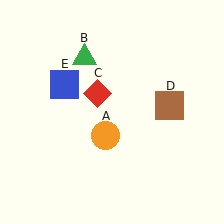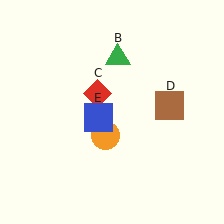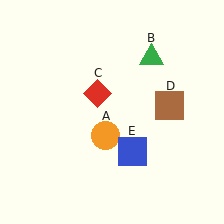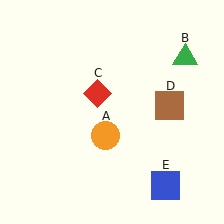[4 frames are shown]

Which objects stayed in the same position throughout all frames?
Orange circle (object A) and red diamond (object C) and brown square (object D) remained stationary.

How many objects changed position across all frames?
2 objects changed position: green triangle (object B), blue square (object E).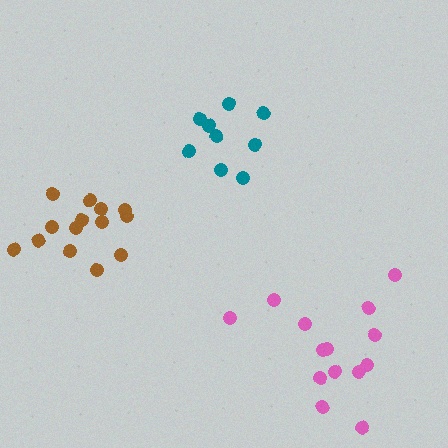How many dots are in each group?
Group 1: 9 dots, Group 2: 14 dots, Group 3: 14 dots (37 total).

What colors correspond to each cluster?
The clusters are colored: teal, brown, pink.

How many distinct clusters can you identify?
There are 3 distinct clusters.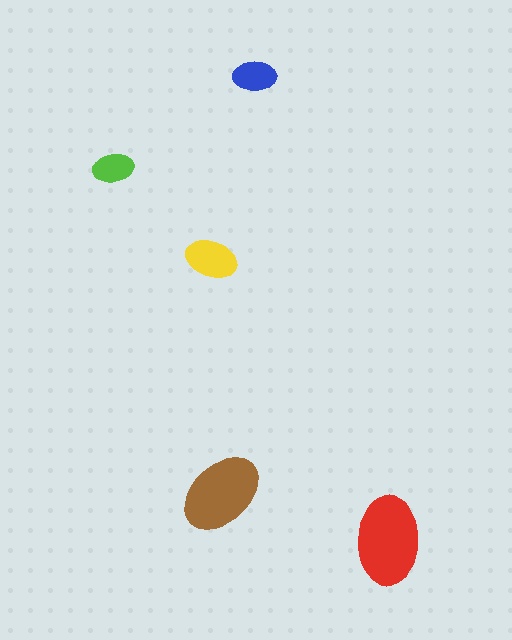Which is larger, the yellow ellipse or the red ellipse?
The red one.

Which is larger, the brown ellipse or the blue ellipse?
The brown one.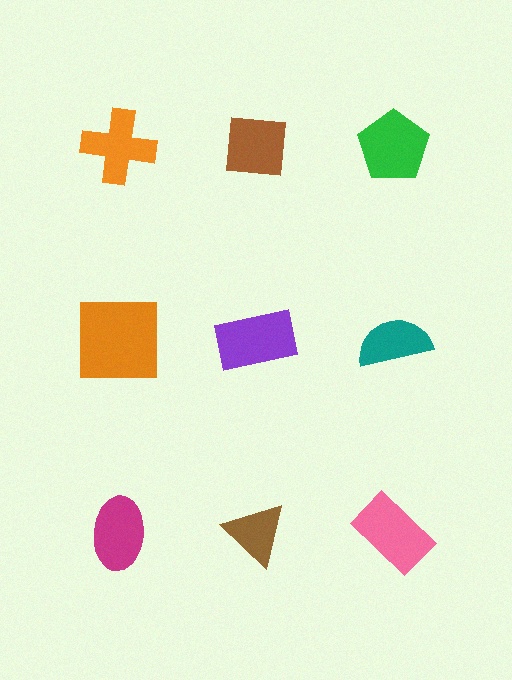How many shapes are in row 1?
3 shapes.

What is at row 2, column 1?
An orange square.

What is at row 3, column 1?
A magenta ellipse.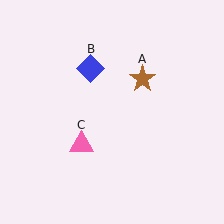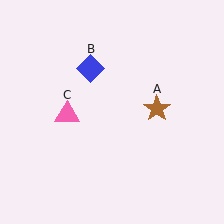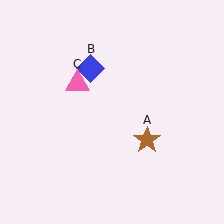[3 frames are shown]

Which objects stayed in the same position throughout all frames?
Blue diamond (object B) remained stationary.